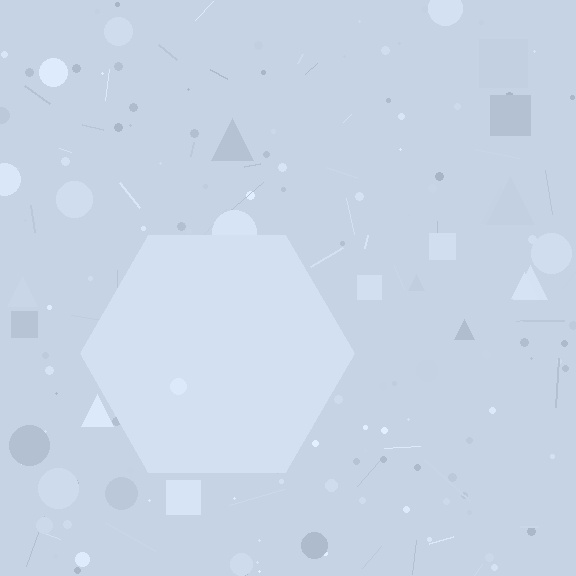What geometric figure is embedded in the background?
A hexagon is embedded in the background.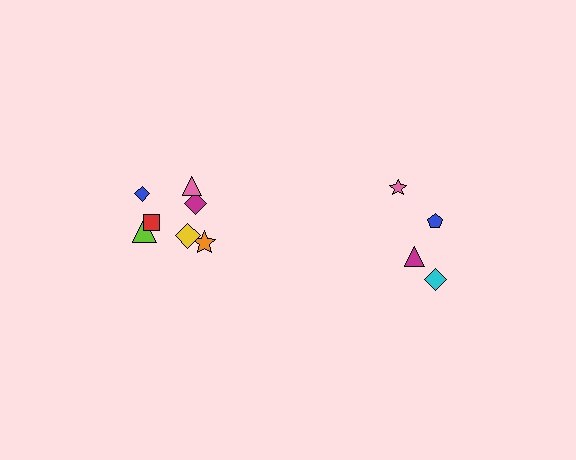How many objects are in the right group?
There are 4 objects.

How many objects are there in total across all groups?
There are 11 objects.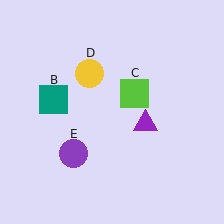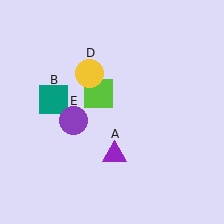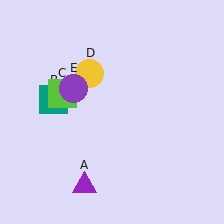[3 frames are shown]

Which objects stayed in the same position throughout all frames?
Teal square (object B) and yellow circle (object D) remained stationary.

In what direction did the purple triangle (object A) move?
The purple triangle (object A) moved down and to the left.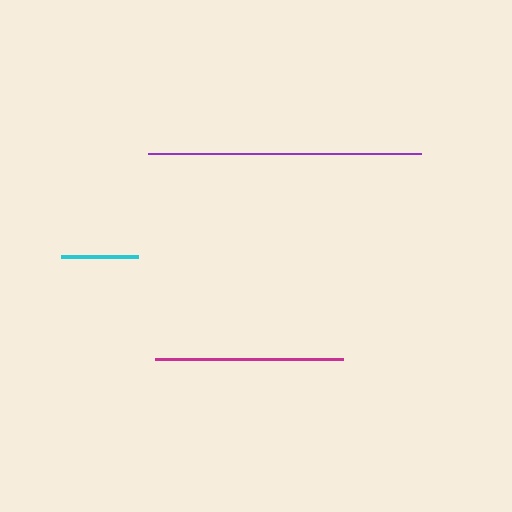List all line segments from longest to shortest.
From longest to shortest: purple, magenta, cyan.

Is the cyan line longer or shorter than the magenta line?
The magenta line is longer than the cyan line.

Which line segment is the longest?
The purple line is the longest at approximately 273 pixels.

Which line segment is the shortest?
The cyan line is the shortest at approximately 77 pixels.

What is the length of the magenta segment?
The magenta segment is approximately 188 pixels long.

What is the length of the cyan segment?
The cyan segment is approximately 77 pixels long.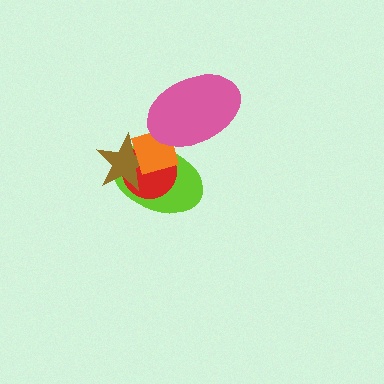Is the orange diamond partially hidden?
Yes, it is partially covered by another shape.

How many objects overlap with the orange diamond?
4 objects overlap with the orange diamond.